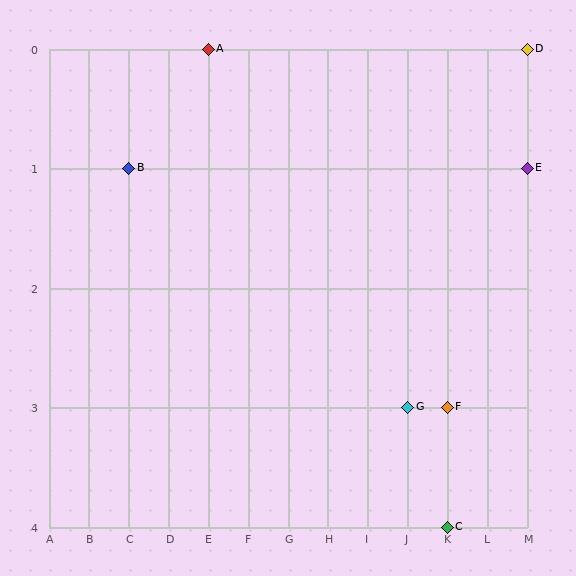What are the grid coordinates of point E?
Point E is at grid coordinates (M, 1).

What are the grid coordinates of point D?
Point D is at grid coordinates (M, 0).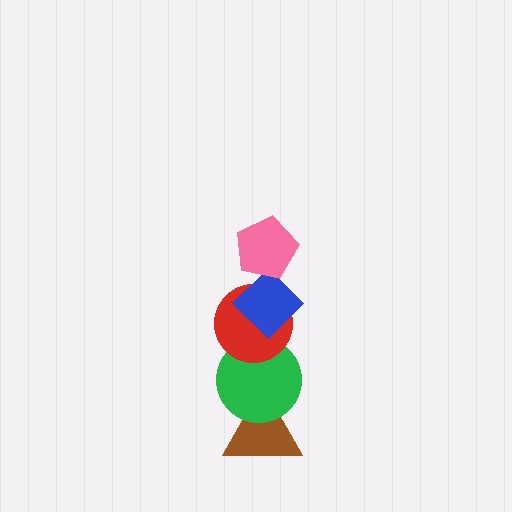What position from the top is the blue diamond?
The blue diamond is 2nd from the top.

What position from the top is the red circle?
The red circle is 3rd from the top.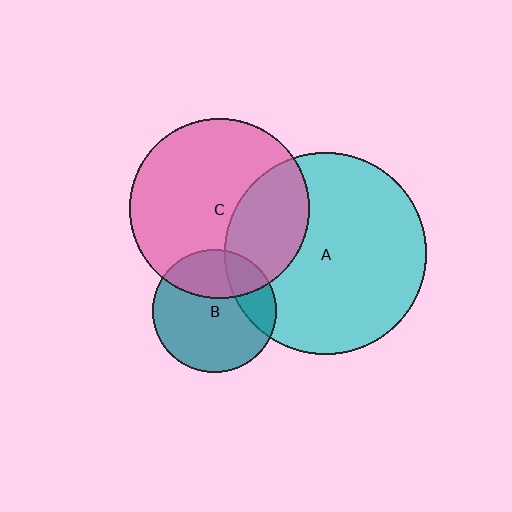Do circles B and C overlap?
Yes.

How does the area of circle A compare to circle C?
Approximately 1.3 times.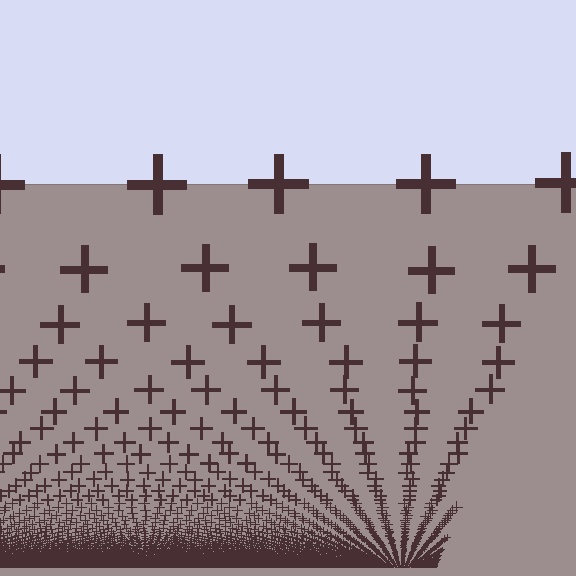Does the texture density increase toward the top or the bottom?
Density increases toward the bottom.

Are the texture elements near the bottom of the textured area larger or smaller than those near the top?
Smaller. The gradient is inverted — elements near the bottom are smaller and denser.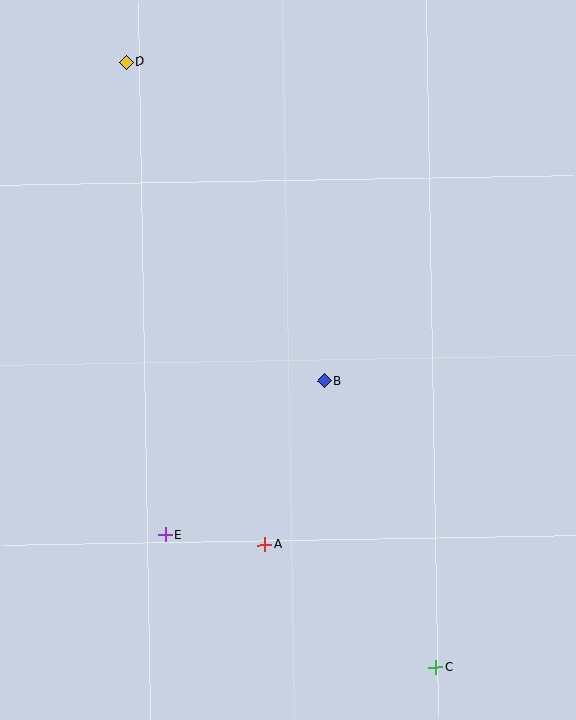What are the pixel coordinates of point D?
Point D is at (126, 62).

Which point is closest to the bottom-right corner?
Point C is closest to the bottom-right corner.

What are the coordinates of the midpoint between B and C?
The midpoint between B and C is at (380, 524).